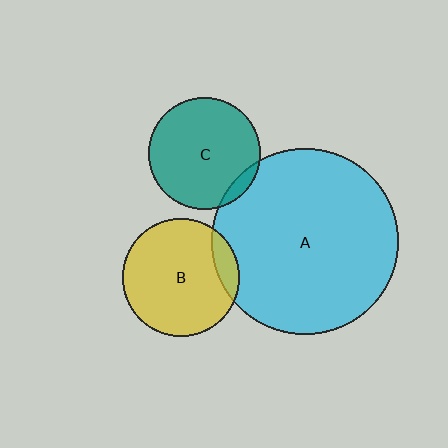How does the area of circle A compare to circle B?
Approximately 2.5 times.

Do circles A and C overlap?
Yes.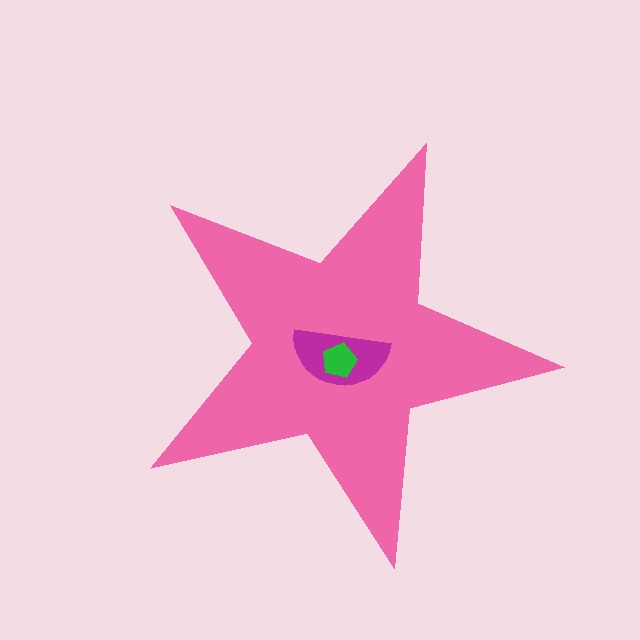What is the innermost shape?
The green pentagon.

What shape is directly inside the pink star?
The magenta semicircle.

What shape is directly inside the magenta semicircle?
The green pentagon.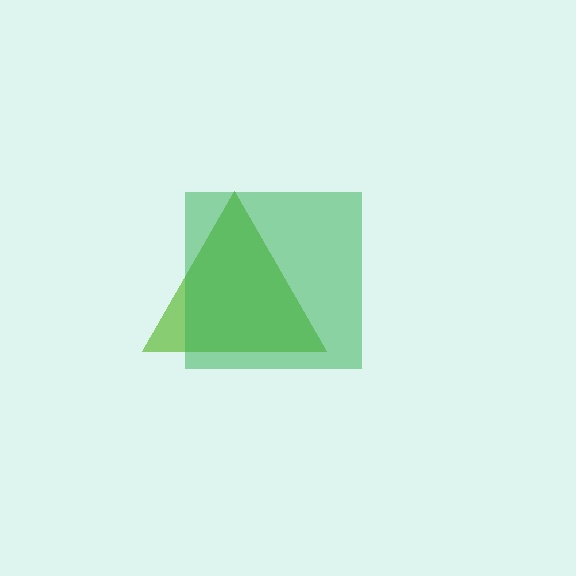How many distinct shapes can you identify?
There are 2 distinct shapes: a lime triangle, a green square.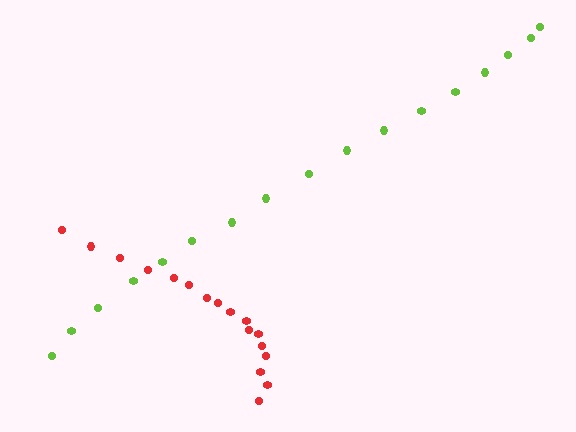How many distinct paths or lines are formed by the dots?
There are 2 distinct paths.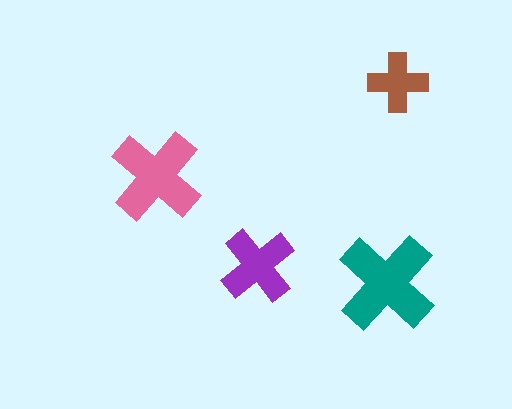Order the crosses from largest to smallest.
the teal one, the pink one, the purple one, the brown one.